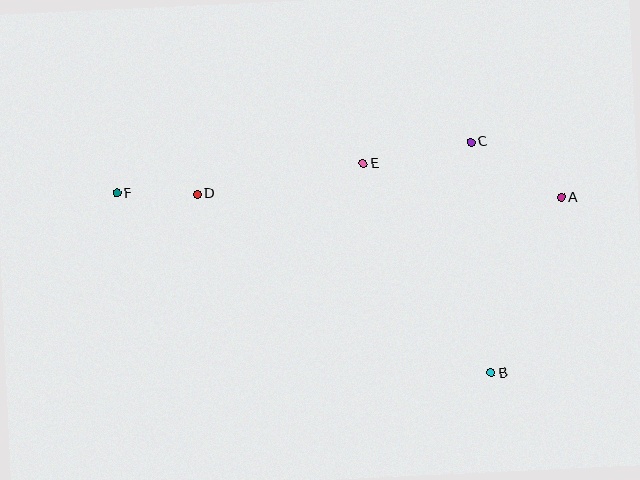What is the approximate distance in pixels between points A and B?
The distance between A and B is approximately 189 pixels.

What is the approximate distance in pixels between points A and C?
The distance between A and C is approximately 107 pixels.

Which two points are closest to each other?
Points D and F are closest to each other.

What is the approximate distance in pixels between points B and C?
The distance between B and C is approximately 232 pixels.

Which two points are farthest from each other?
Points A and F are farthest from each other.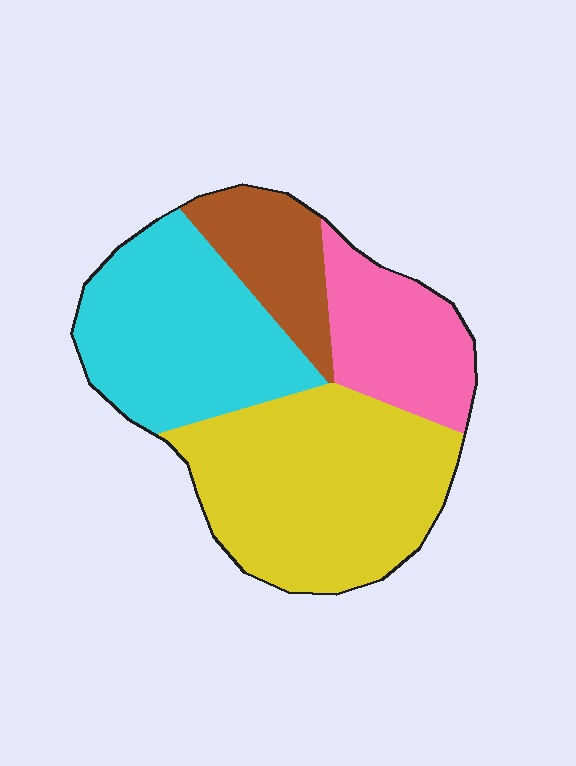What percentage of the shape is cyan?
Cyan covers around 30% of the shape.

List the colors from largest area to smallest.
From largest to smallest: yellow, cyan, pink, brown.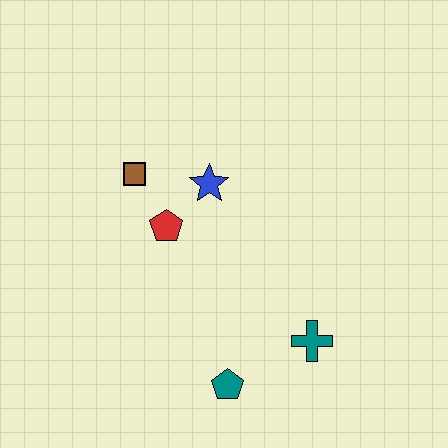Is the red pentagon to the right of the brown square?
Yes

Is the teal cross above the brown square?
No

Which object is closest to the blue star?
The red pentagon is closest to the blue star.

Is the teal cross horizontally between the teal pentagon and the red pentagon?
No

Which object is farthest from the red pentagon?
The teal cross is farthest from the red pentagon.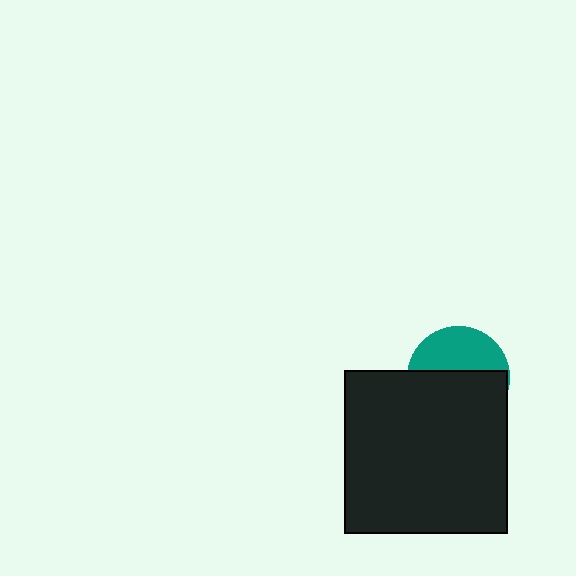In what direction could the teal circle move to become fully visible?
The teal circle could move up. That would shift it out from behind the black square entirely.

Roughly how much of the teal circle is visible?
A small part of it is visible (roughly 41%).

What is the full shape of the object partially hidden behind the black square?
The partially hidden object is a teal circle.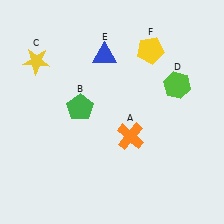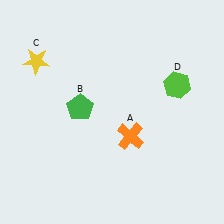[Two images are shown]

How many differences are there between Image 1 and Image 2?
There are 2 differences between the two images.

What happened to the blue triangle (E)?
The blue triangle (E) was removed in Image 2. It was in the top-left area of Image 1.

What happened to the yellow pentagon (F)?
The yellow pentagon (F) was removed in Image 2. It was in the top-right area of Image 1.